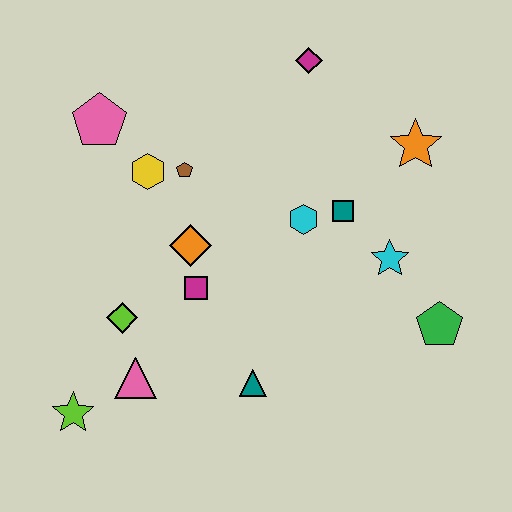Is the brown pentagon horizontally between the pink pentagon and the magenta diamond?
Yes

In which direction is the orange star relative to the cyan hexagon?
The orange star is to the right of the cyan hexagon.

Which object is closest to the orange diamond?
The magenta square is closest to the orange diamond.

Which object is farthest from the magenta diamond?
The lime star is farthest from the magenta diamond.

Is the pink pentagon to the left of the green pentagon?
Yes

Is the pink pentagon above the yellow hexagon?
Yes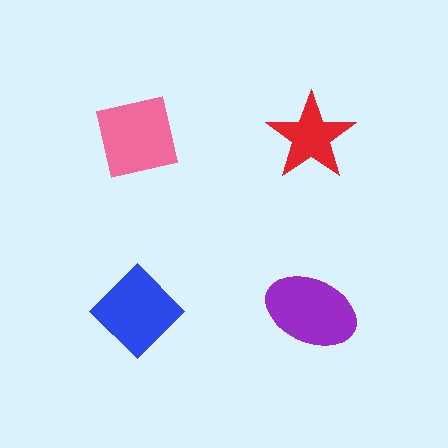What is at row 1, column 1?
A pink square.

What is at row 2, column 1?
A blue diamond.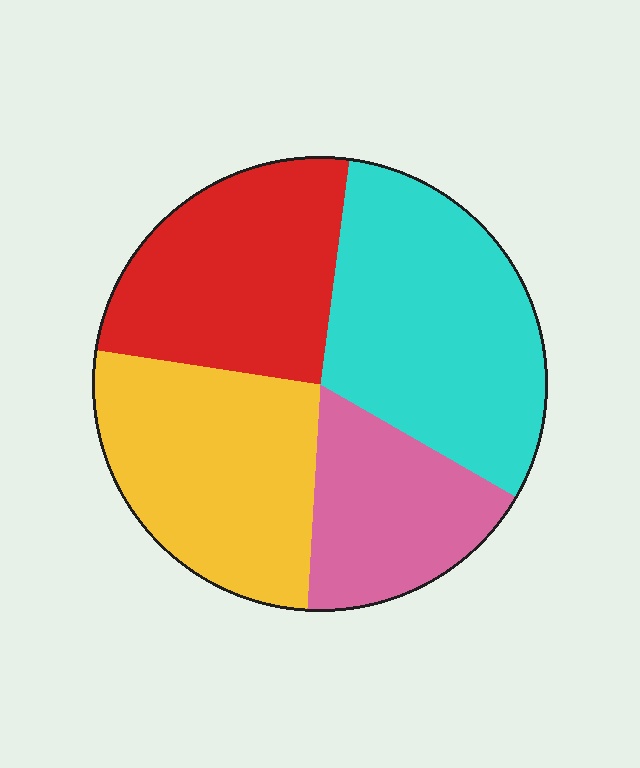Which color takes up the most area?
Cyan, at roughly 30%.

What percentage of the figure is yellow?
Yellow covers about 25% of the figure.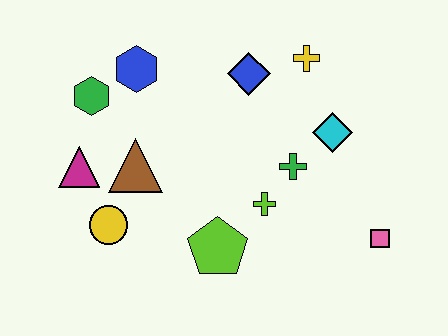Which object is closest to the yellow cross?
The blue diamond is closest to the yellow cross.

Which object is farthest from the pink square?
The green hexagon is farthest from the pink square.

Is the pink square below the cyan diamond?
Yes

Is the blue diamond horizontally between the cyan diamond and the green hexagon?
Yes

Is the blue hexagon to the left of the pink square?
Yes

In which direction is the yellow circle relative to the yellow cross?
The yellow circle is to the left of the yellow cross.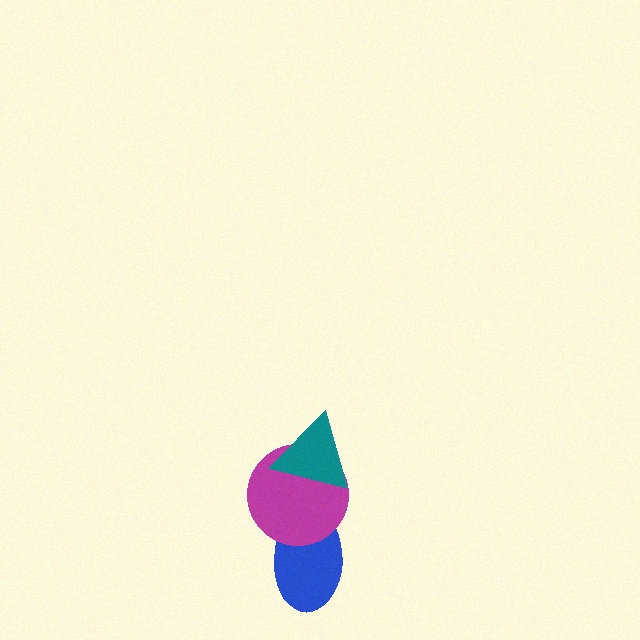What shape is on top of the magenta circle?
The teal triangle is on top of the magenta circle.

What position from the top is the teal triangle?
The teal triangle is 1st from the top.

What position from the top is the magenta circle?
The magenta circle is 2nd from the top.